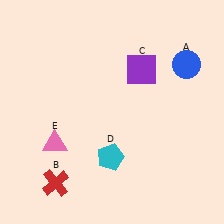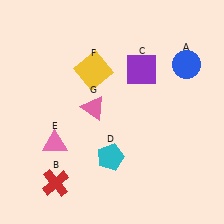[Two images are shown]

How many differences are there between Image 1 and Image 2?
There are 2 differences between the two images.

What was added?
A yellow square (F), a pink triangle (G) were added in Image 2.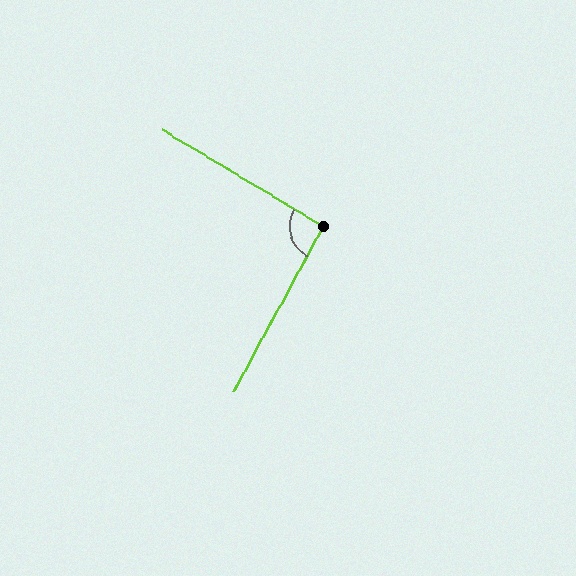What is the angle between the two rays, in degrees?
Approximately 92 degrees.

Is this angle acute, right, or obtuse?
It is approximately a right angle.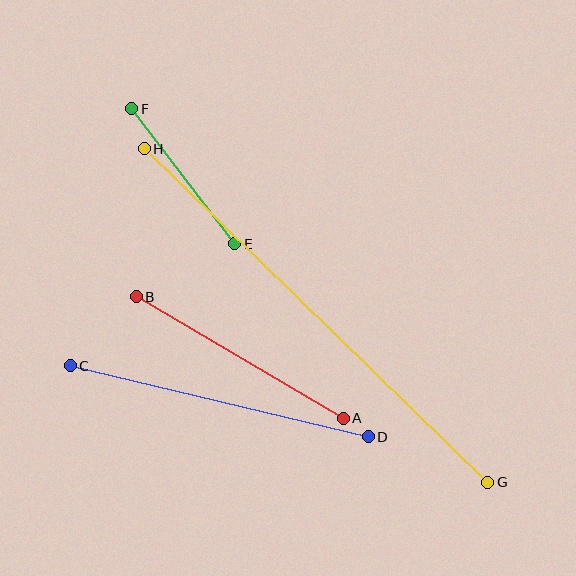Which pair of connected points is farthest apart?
Points G and H are farthest apart.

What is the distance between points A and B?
The distance is approximately 240 pixels.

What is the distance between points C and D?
The distance is approximately 306 pixels.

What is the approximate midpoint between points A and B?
The midpoint is at approximately (240, 357) pixels.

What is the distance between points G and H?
The distance is approximately 479 pixels.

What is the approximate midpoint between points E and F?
The midpoint is at approximately (183, 176) pixels.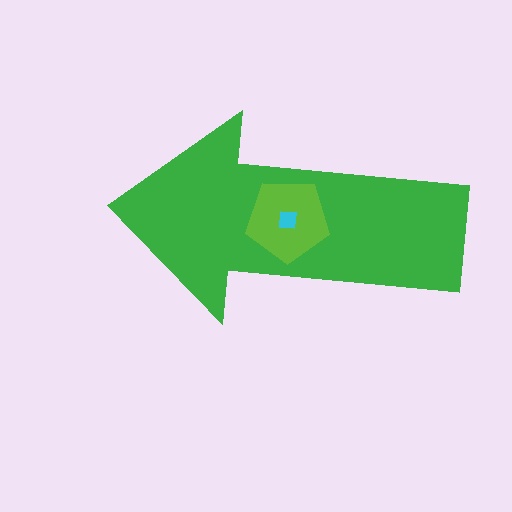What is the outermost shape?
The green arrow.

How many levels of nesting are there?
3.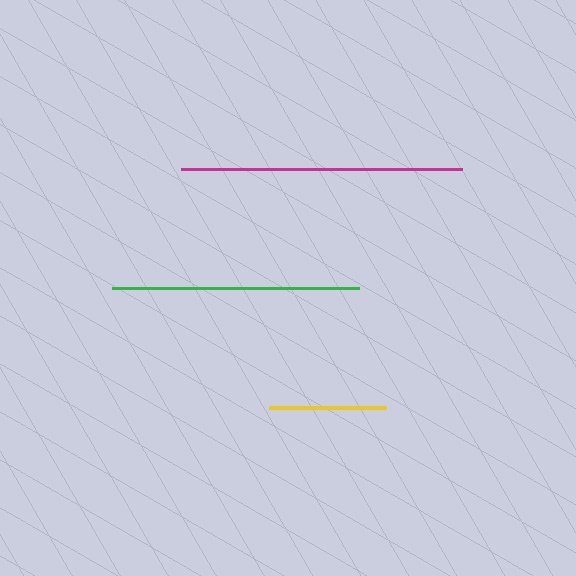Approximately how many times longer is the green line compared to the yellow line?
The green line is approximately 2.1 times the length of the yellow line.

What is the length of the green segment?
The green segment is approximately 247 pixels long.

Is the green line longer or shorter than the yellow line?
The green line is longer than the yellow line.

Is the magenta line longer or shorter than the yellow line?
The magenta line is longer than the yellow line.